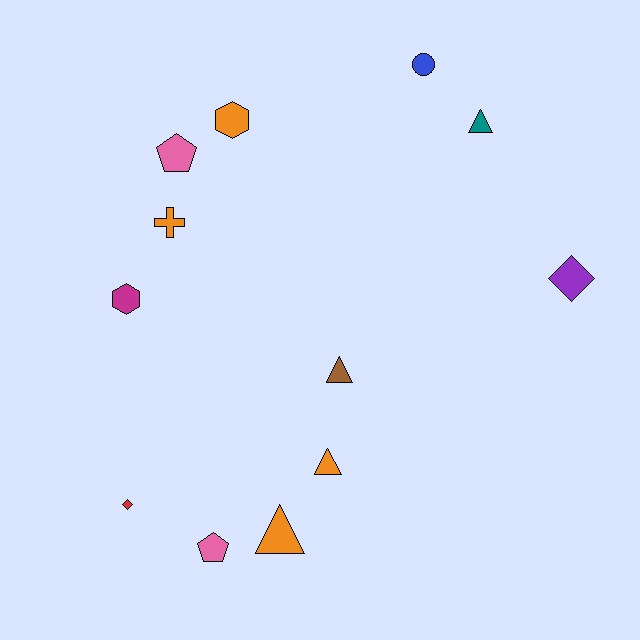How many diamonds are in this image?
There are 2 diamonds.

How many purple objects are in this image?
There is 1 purple object.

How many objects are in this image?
There are 12 objects.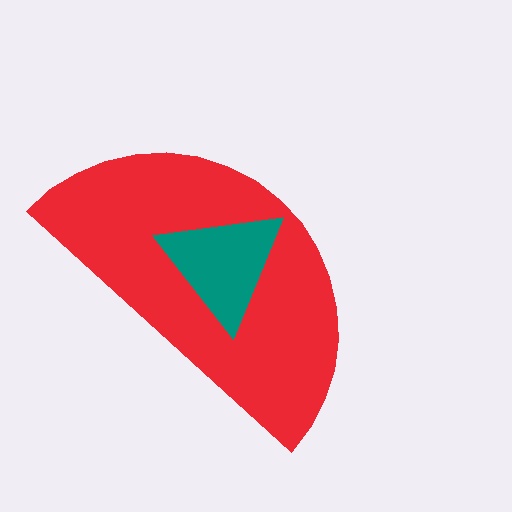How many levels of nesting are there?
2.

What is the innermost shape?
The teal triangle.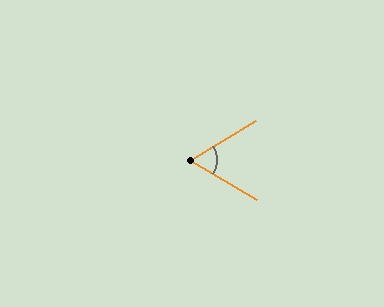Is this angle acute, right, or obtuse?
It is acute.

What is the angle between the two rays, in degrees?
Approximately 62 degrees.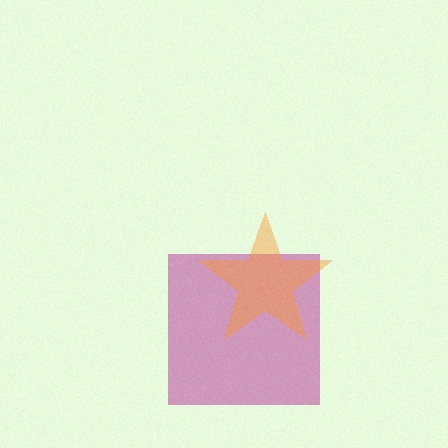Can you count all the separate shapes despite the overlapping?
Yes, there are 2 separate shapes.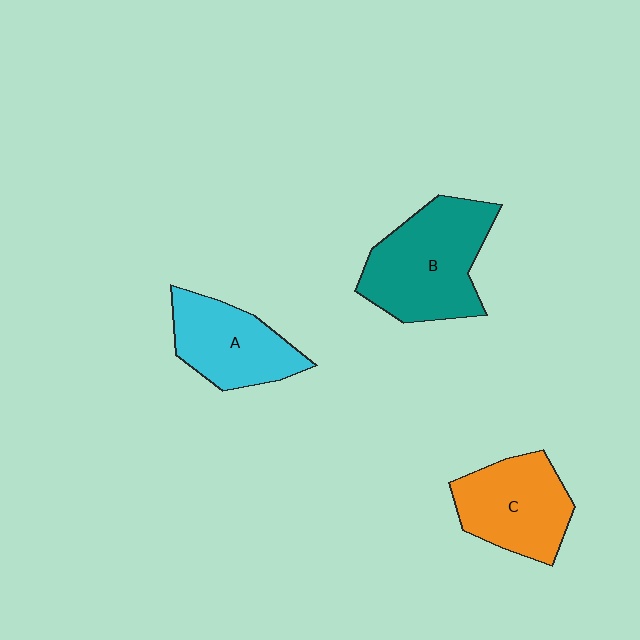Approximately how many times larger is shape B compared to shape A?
Approximately 1.4 times.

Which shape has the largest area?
Shape B (teal).